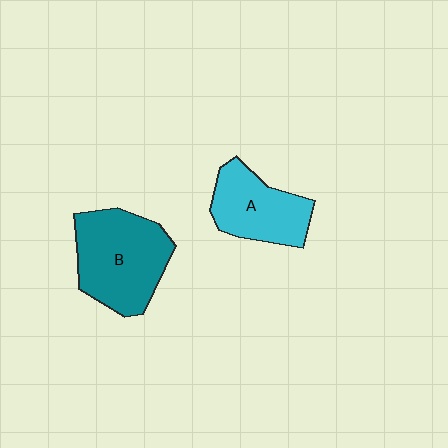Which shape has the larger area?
Shape B (teal).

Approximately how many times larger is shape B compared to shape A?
Approximately 1.4 times.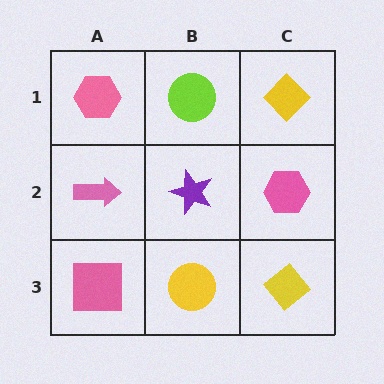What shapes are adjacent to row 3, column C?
A pink hexagon (row 2, column C), a yellow circle (row 3, column B).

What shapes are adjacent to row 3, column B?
A purple star (row 2, column B), a pink square (row 3, column A), a yellow diamond (row 3, column C).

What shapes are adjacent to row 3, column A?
A pink arrow (row 2, column A), a yellow circle (row 3, column B).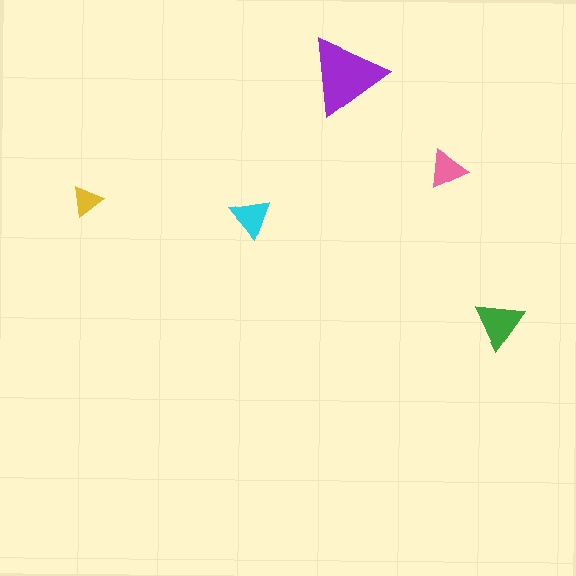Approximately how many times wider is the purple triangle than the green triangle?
About 1.5 times wider.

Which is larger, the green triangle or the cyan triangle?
The green one.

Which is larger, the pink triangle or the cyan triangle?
The cyan one.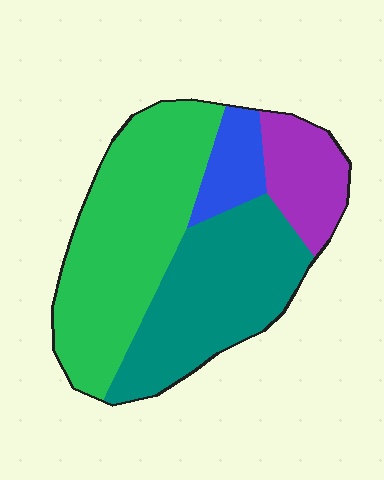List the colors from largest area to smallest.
From largest to smallest: green, teal, purple, blue.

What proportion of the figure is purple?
Purple covers roughly 15% of the figure.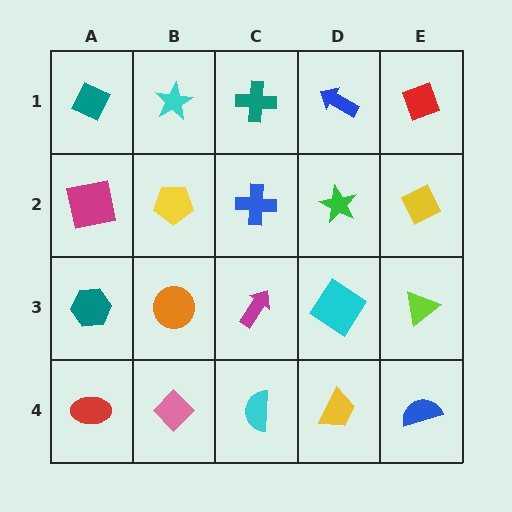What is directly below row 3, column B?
A pink diamond.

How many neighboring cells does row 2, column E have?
3.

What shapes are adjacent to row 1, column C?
A blue cross (row 2, column C), a cyan star (row 1, column B), a blue arrow (row 1, column D).